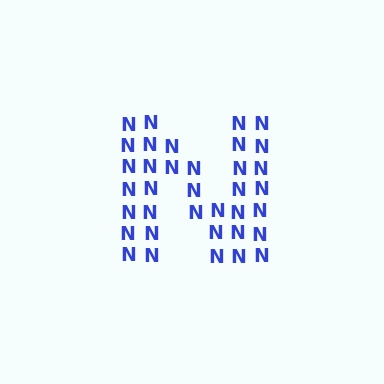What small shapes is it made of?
It is made of small letter N's.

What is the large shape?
The large shape is the letter N.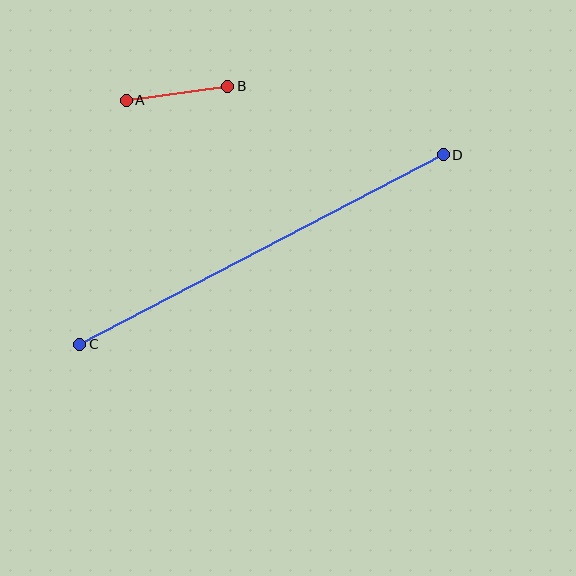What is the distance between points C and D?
The distance is approximately 410 pixels.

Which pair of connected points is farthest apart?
Points C and D are farthest apart.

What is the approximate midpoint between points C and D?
The midpoint is at approximately (262, 250) pixels.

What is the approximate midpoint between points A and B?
The midpoint is at approximately (177, 93) pixels.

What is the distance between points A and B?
The distance is approximately 102 pixels.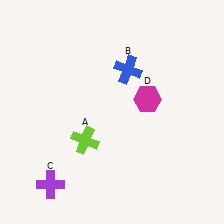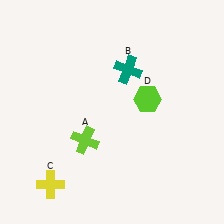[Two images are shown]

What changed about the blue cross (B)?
In Image 1, B is blue. In Image 2, it changed to teal.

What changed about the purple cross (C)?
In Image 1, C is purple. In Image 2, it changed to yellow.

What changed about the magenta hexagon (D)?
In Image 1, D is magenta. In Image 2, it changed to lime.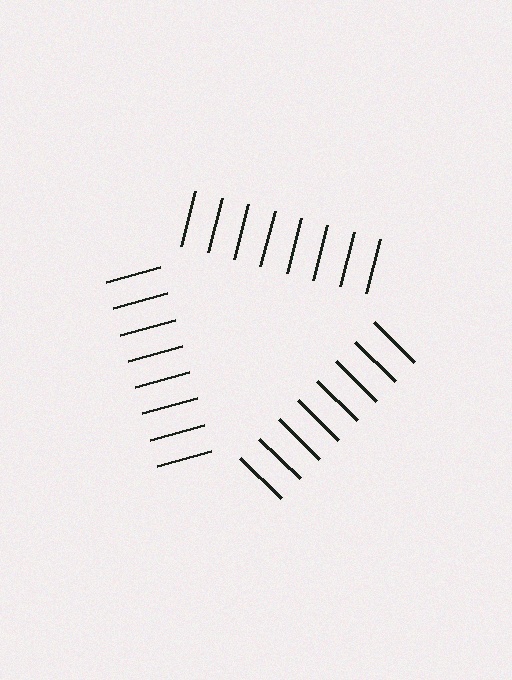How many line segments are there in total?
24 — 8 along each of the 3 edges.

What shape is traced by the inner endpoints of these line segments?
An illusory triangle — the line segments terminate on its edges but no continuous stroke is drawn.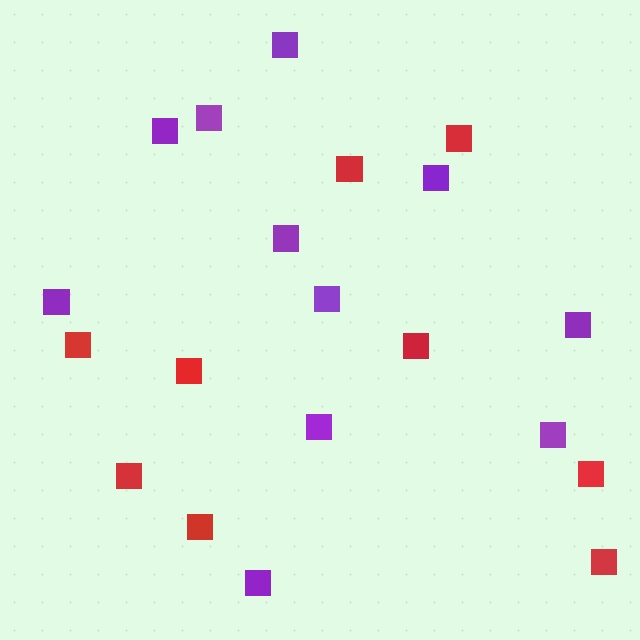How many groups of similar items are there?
There are 2 groups: one group of red squares (9) and one group of purple squares (11).